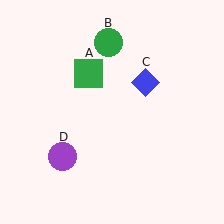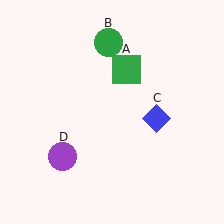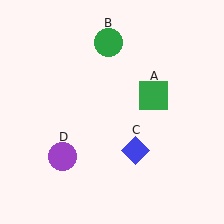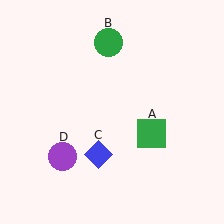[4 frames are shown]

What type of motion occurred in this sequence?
The green square (object A), blue diamond (object C) rotated clockwise around the center of the scene.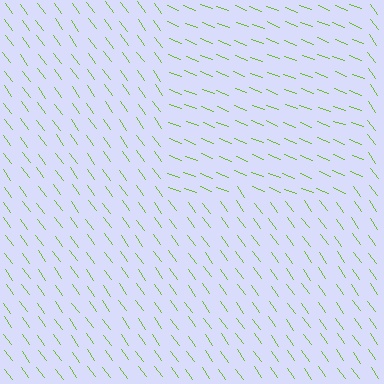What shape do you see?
I see a rectangle.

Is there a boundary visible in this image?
Yes, there is a texture boundary formed by a change in line orientation.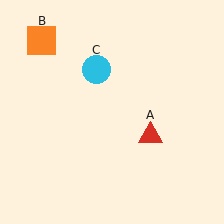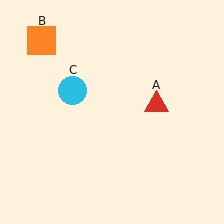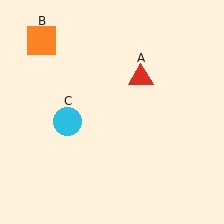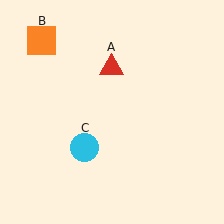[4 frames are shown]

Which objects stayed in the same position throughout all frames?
Orange square (object B) remained stationary.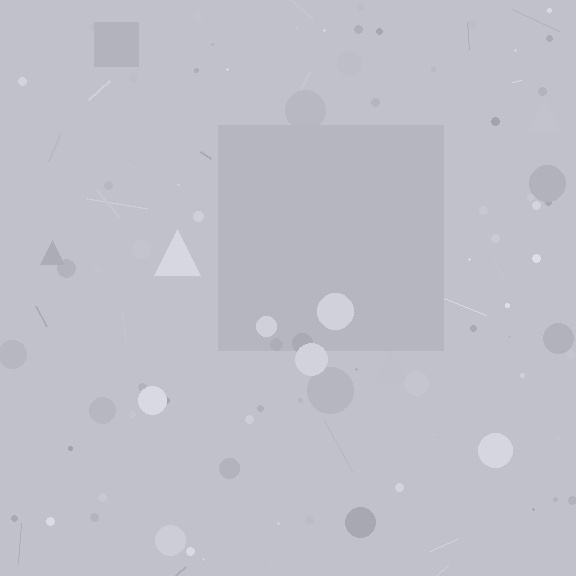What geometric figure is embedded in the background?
A square is embedded in the background.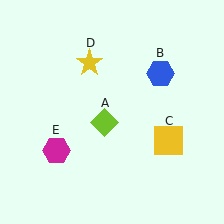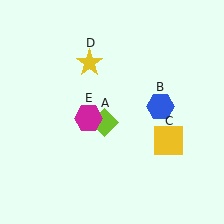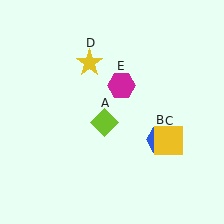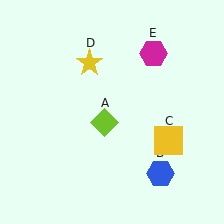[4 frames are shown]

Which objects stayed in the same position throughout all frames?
Lime diamond (object A) and yellow square (object C) and yellow star (object D) remained stationary.